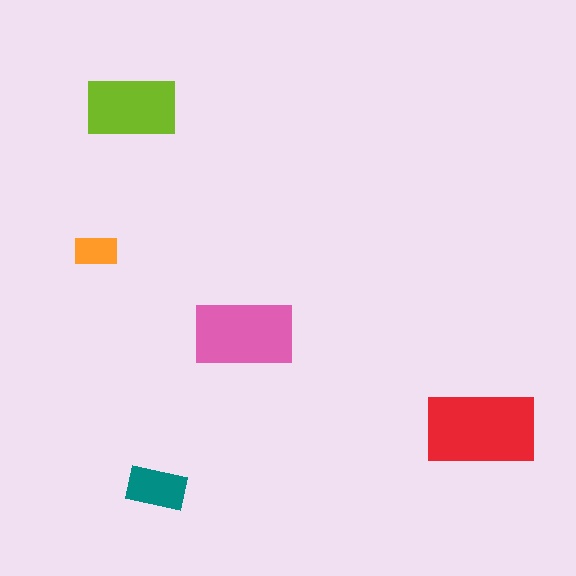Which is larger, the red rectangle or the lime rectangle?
The red one.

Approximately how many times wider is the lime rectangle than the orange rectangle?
About 2 times wider.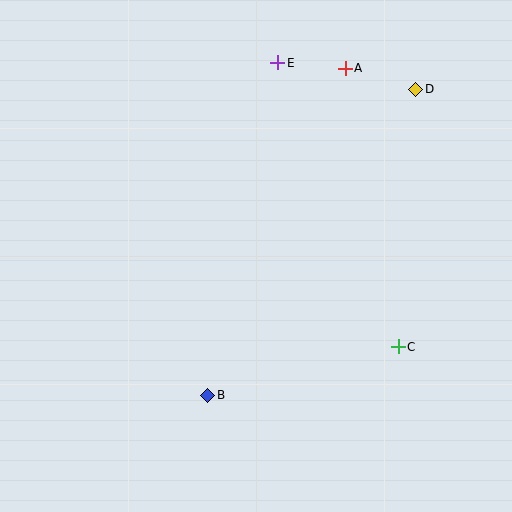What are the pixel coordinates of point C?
Point C is at (398, 347).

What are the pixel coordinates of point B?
Point B is at (208, 395).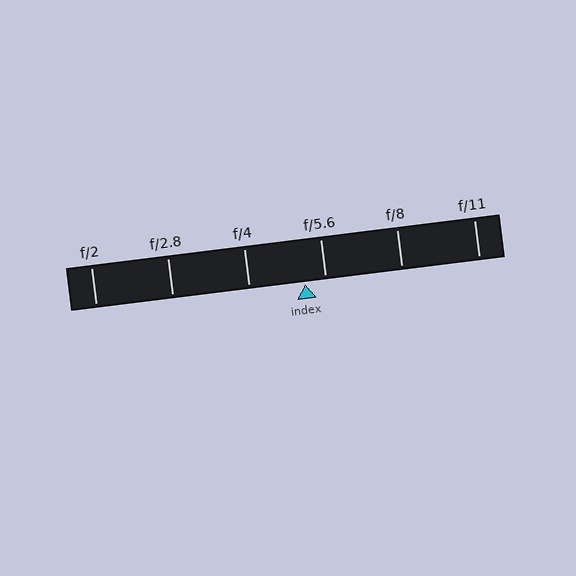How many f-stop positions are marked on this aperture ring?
There are 6 f-stop positions marked.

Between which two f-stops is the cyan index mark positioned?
The index mark is between f/4 and f/5.6.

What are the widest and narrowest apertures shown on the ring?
The widest aperture shown is f/2 and the narrowest is f/11.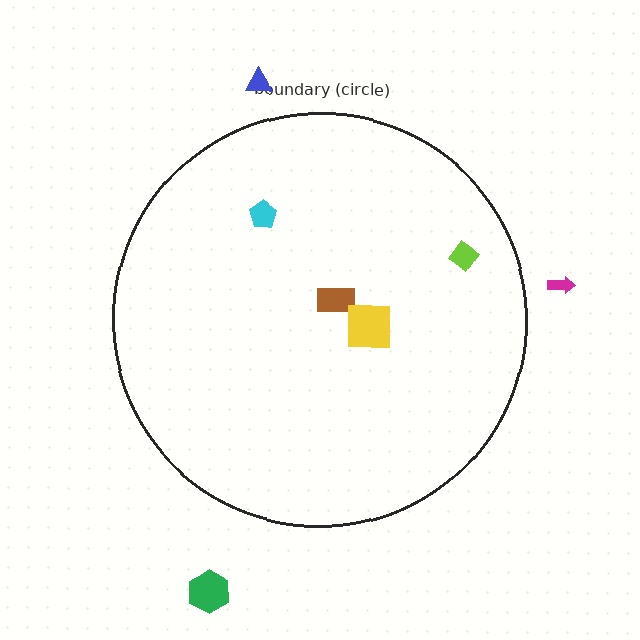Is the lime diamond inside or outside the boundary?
Inside.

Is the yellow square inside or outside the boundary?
Inside.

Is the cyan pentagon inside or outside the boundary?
Inside.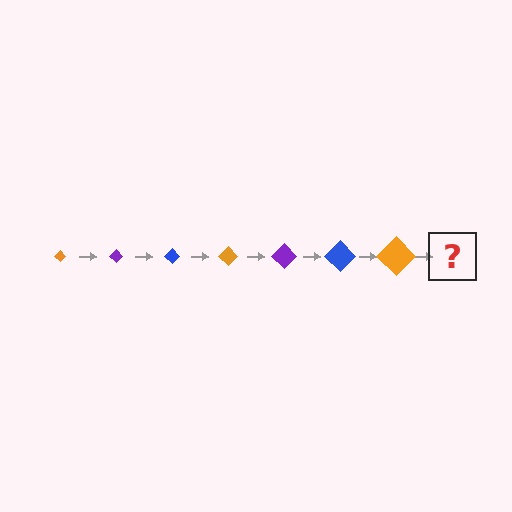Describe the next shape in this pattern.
It should be a purple diamond, larger than the previous one.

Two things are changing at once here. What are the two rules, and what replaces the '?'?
The two rules are that the diamond grows larger each step and the color cycles through orange, purple, and blue. The '?' should be a purple diamond, larger than the previous one.